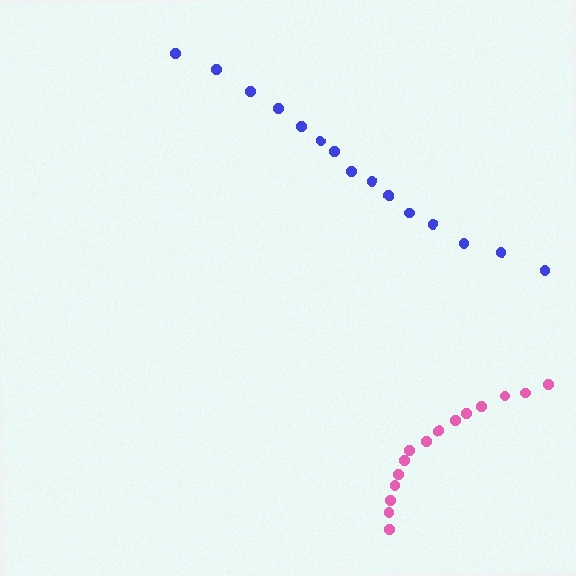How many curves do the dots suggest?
There are 2 distinct paths.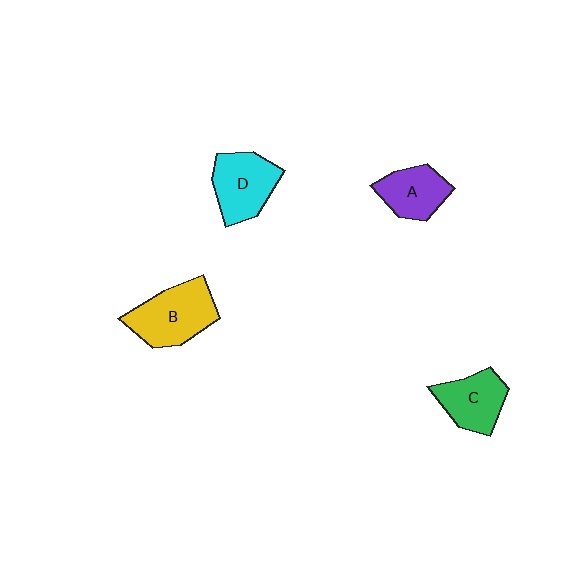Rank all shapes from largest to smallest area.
From largest to smallest: B (yellow), D (cyan), C (green), A (purple).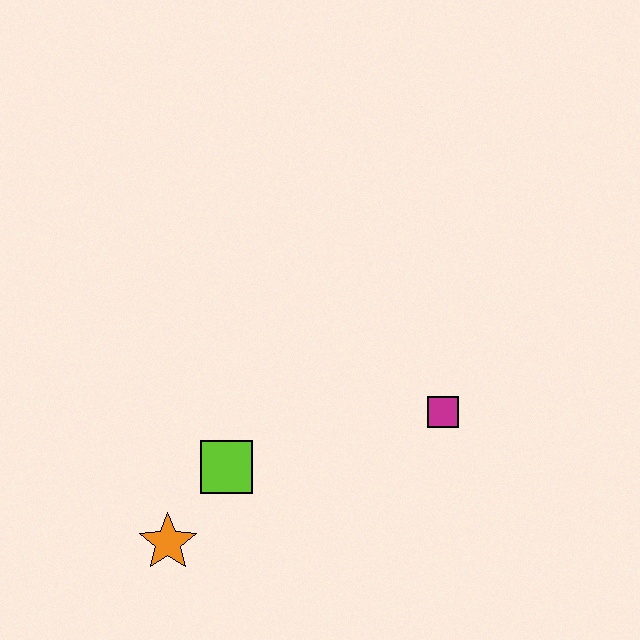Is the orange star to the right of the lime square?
No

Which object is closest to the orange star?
The lime square is closest to the orange star.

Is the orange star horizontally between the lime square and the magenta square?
No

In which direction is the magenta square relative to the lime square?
The magenta square is to the right of the lime square.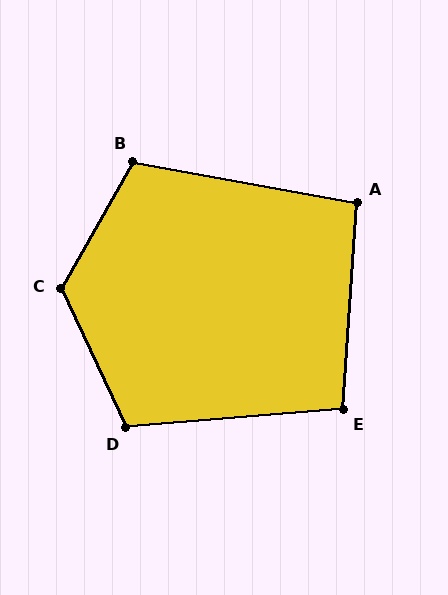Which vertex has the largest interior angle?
C, at approximately 126 degrees.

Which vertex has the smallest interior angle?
A, at approximately 96 degrees.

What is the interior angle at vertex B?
Approximately 109 degrees (obtuse).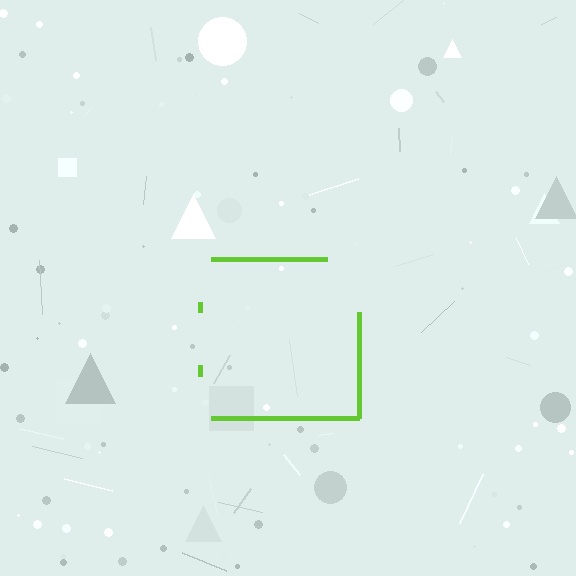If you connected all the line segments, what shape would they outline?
They would outline a square.